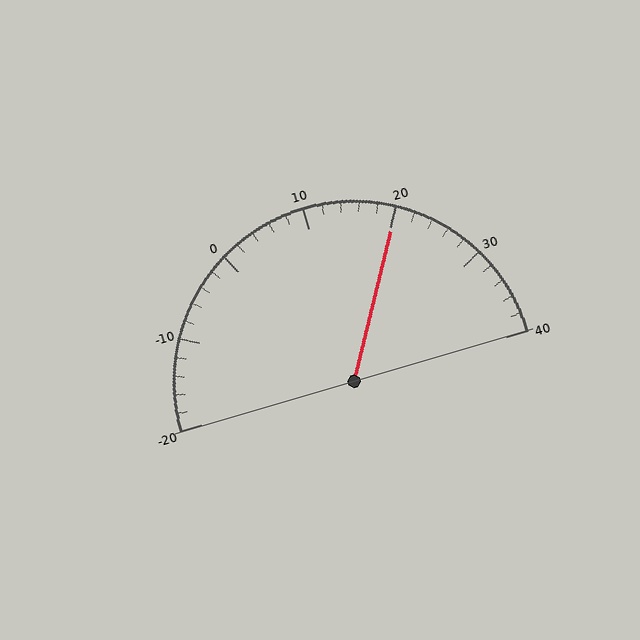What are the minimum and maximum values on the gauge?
The gauge ranges from -20 to 40.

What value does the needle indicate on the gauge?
The needle indicates approximately 20.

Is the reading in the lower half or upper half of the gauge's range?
The reading is in the upper half of the range (-20 to 40).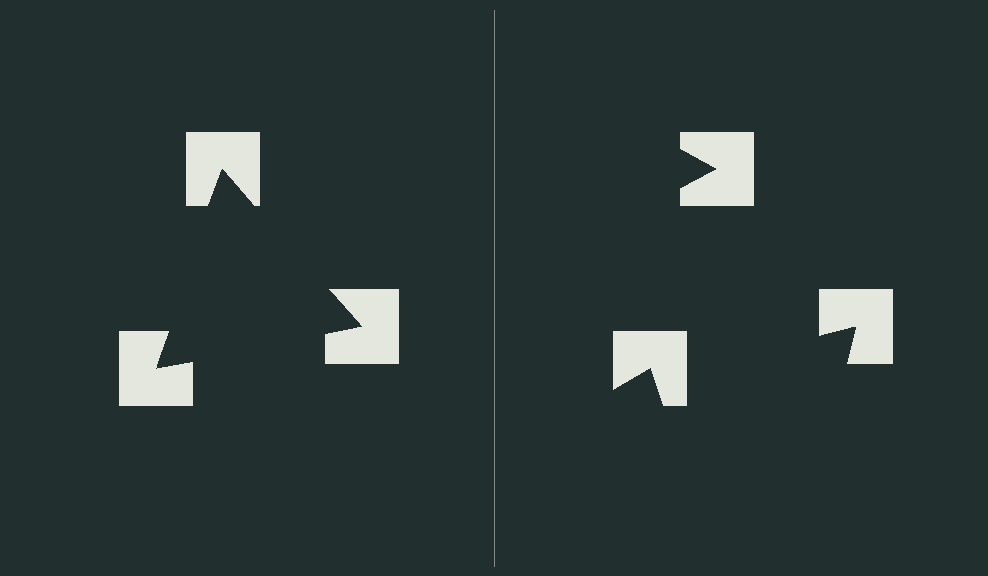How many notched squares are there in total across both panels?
6 — 3 on each side.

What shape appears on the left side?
An illusory triangle.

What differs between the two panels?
The notched squares are positioned identically on both sides; only the wedge orientations differ. On the left they align to a triangle; on the right they are misaligned.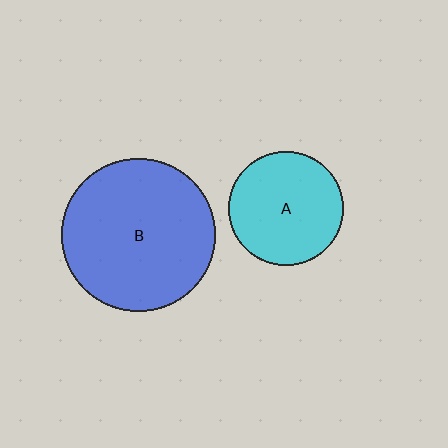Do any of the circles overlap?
No, none of the circles overlap.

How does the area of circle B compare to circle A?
Approximately 1.8 times.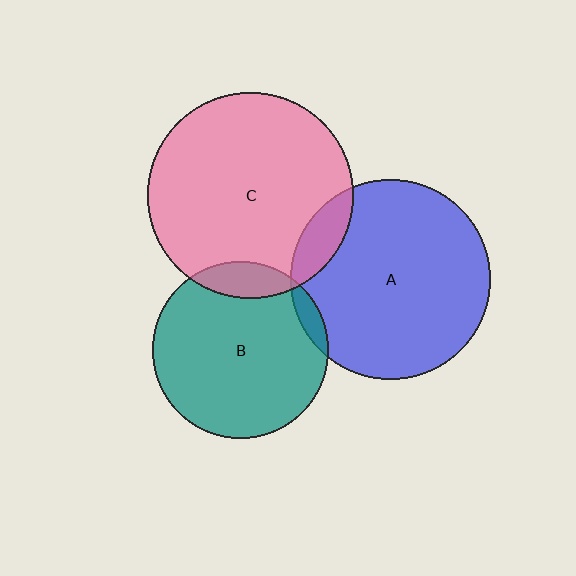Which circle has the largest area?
Circle C (pink).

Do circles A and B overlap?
Yes.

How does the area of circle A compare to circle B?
Approximately 1.3 times.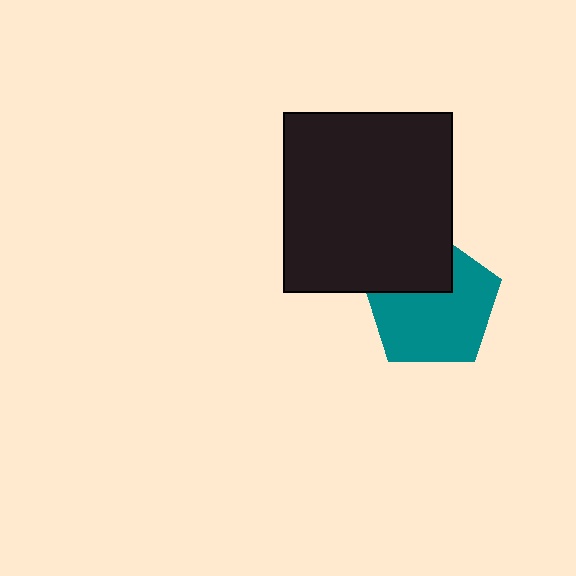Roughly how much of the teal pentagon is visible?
Most of it is visible (roughly 69%).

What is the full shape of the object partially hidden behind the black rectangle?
The partially hidden object is a teal pentagon.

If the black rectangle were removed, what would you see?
You would see the complete teal pentagon.